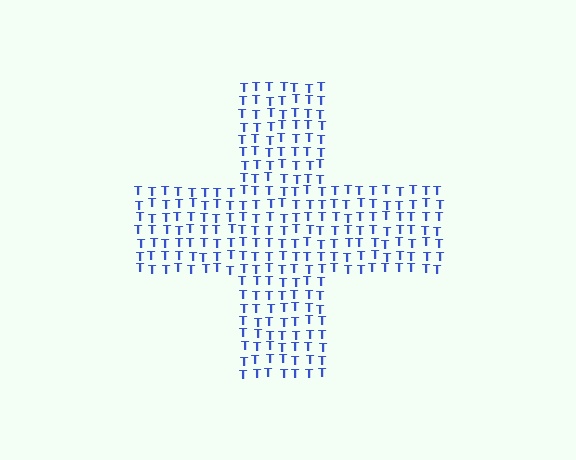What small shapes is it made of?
It is made of small letter T's.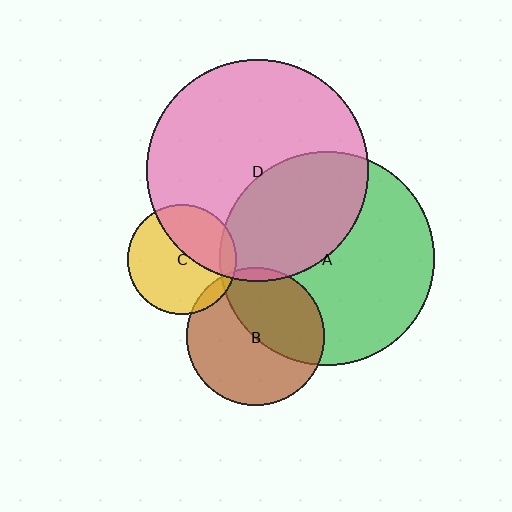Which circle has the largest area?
Circle D (pink).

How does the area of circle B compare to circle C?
Approximately 1.6 times.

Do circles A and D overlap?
Yes.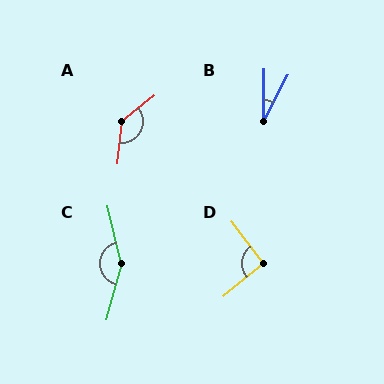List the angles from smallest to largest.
B (27°), D (92°), A (134°), C (152°).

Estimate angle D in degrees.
Approximately 92 degrees.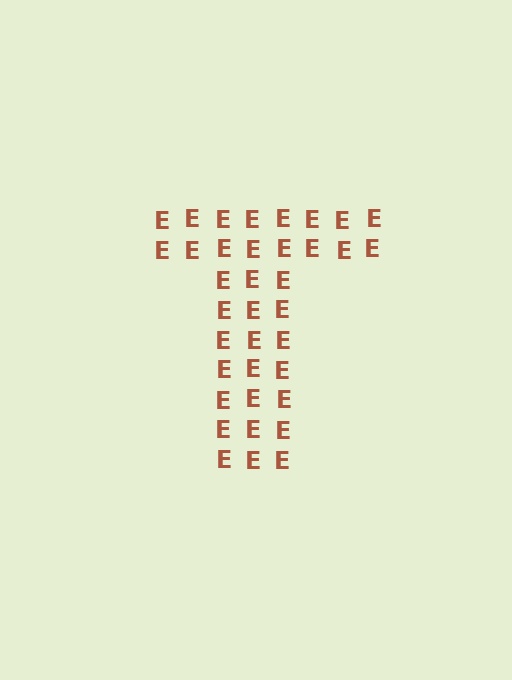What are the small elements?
The small elements are letter E's.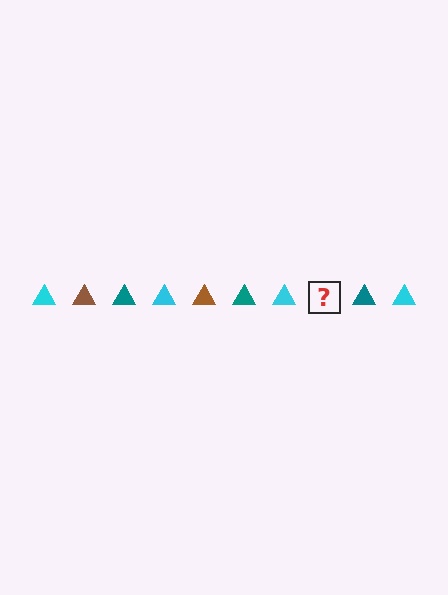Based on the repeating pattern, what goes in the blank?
The blank should be a brown triangle.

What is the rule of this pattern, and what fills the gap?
The rule is that the pattern cycles through cyan, brown, teal triangles. The gap should be filled with a brown triangle.